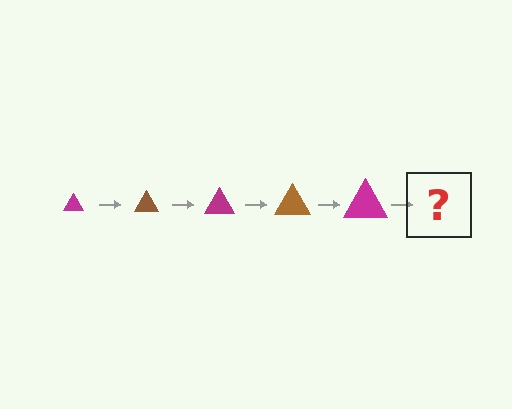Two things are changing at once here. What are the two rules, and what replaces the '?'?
The two rules are that the triangle grows larger each step and the color cycles through magenta and brown. The '?' should be a brown triangle, larger than the previous one.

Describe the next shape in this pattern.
It should be a brown triangle, larger than the previous one.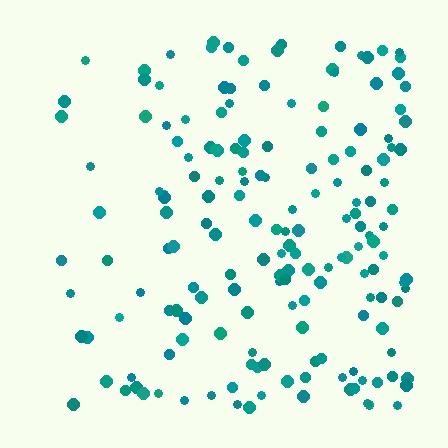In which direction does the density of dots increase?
From left to right, with the right side densest.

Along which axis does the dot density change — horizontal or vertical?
Horizontal.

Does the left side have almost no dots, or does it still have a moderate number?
Still a moderate number, just noticeably fewer than the right.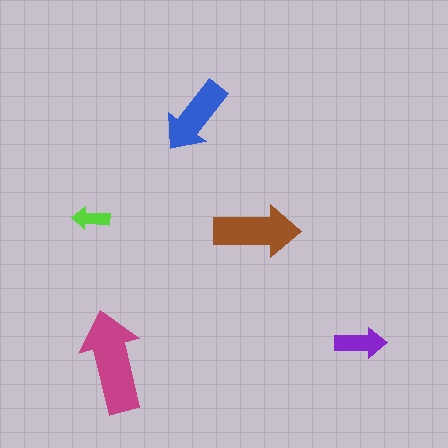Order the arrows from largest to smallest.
the magenta one, the brown one, the blue one, the purple one, the lime one.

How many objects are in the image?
There are 5 objects in the image.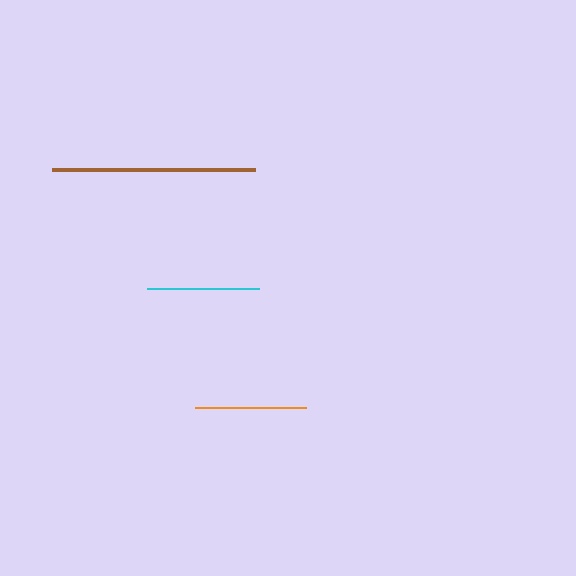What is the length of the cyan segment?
The cyan segment is approximately 112 pixels long.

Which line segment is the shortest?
The orange line is the shortest at approximately 111 pixels.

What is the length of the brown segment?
The brown segment is approximately 203 pixels long.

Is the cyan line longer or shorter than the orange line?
The cyan line is longer than the orange line.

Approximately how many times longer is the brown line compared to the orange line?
The brown line is approximately 1.8 times the length of the orange line.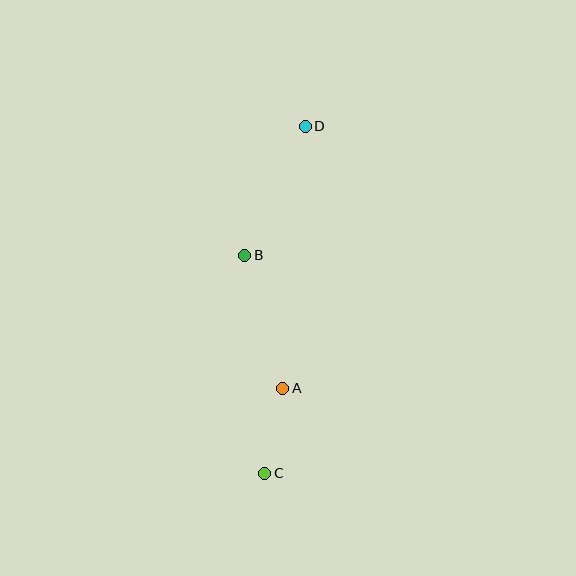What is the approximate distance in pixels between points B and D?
The distance between B and D is approximately 143 pixels.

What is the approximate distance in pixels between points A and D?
The distance between A and D is approximately 263 pixels.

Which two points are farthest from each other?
Points C and D are farthest from each other.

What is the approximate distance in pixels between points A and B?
The distance between A and B is approximately 138 pixels.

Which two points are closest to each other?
Points A and C are closest to each other.